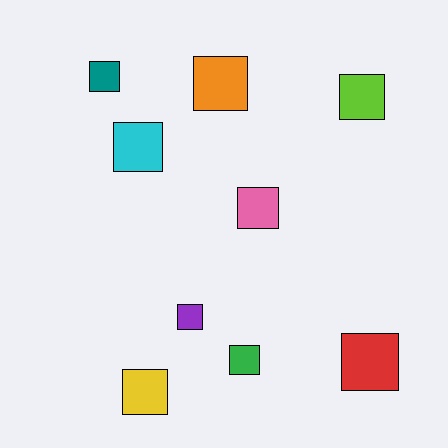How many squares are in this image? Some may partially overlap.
There are 9 squares.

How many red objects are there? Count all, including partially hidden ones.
There is 1 red object.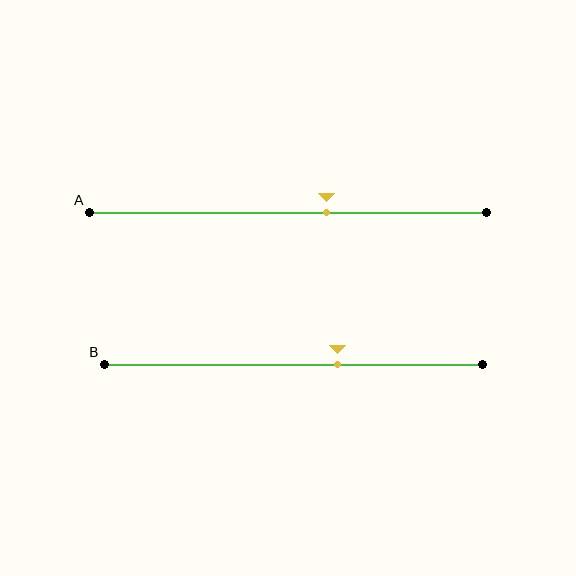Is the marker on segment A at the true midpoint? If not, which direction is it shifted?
No, the marker on segment A is shifted to the right by about 10% of the segment length.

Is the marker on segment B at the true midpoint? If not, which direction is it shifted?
No, the marker on segment B is shifted to the right by about 12% of the segment length.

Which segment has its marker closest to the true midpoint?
Segment A has its marker closest to the true midpoint.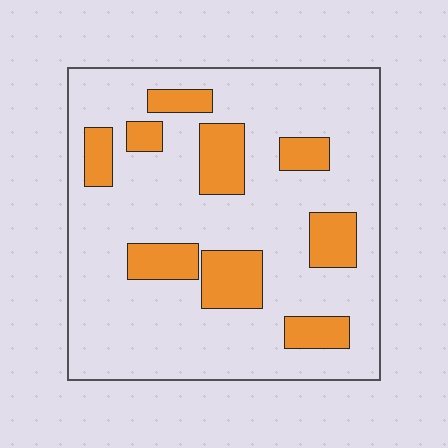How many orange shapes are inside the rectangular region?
9.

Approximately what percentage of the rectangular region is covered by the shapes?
Approximately 20%.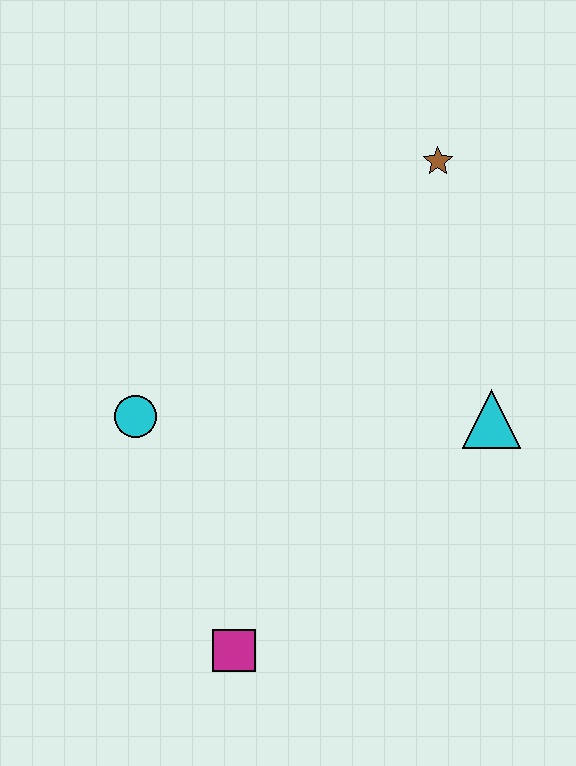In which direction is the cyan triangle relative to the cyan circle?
The cyan triangle is to the right of the cyan circle.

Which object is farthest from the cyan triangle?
The cyan circle is farthest from the cyan triangle.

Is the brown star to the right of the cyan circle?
Yes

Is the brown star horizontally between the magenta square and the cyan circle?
No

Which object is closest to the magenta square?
The cyan circle is closest to the magenta square.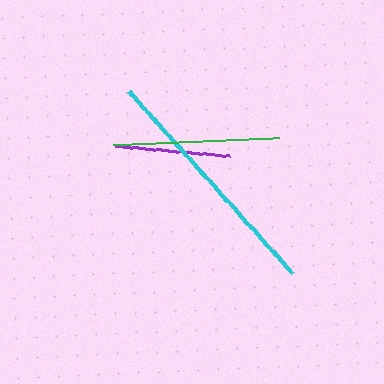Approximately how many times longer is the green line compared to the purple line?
The green line is approximately 1.5 times the length of the purple line.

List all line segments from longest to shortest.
From longest to shortest: cyan, green, purple.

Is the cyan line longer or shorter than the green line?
The cyan line is longer than the green line.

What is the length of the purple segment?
The purple segment is approximately 114 pixels long.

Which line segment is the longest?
The cyan line is the longest at approximately 245 pixels.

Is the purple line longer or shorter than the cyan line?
The cyan line is longer than the purple line.